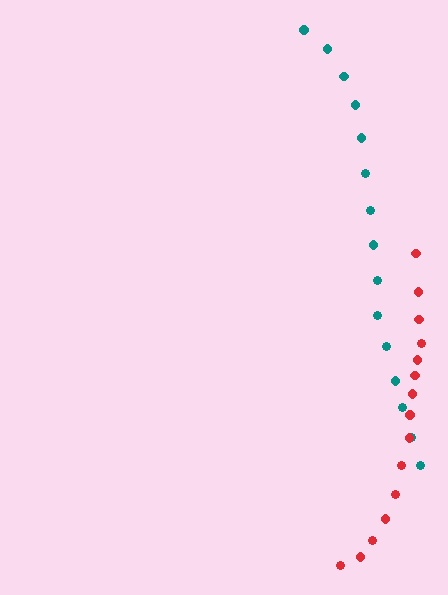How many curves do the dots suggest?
There are 2 distinct paths.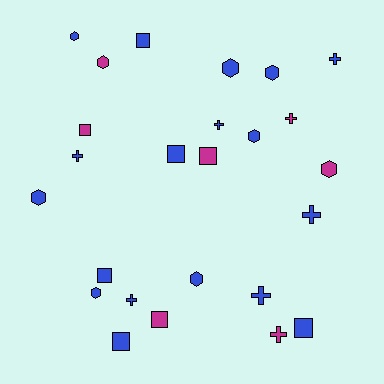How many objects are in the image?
There are 25 objects.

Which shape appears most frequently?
Hexagon, with 9 objects.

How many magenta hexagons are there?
There are 2 magenta hexagons.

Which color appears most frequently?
Blue, with 18 objects.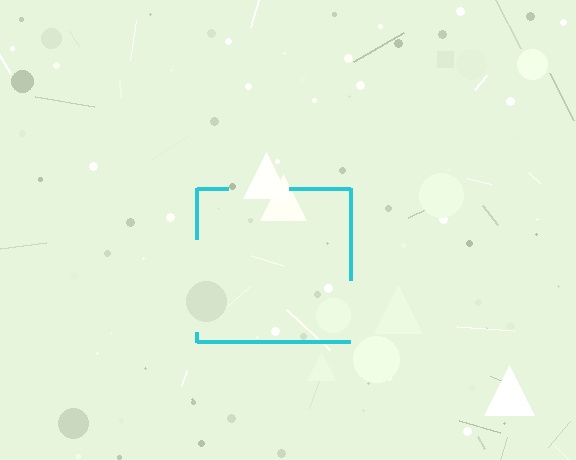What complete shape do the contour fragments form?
The contour fragments form a square.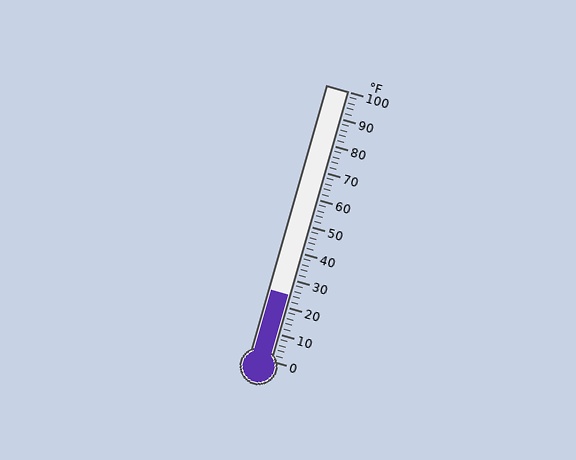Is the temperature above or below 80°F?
The temperature is below 80°F.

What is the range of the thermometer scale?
The thermometer scale ranges from 0°F to 100°F.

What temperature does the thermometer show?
The thermometer shows approximately 24°F.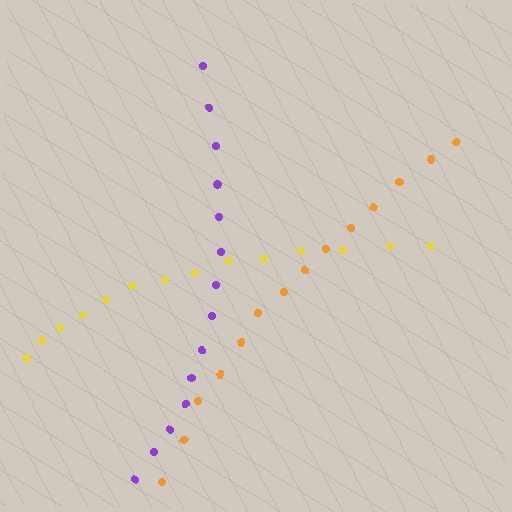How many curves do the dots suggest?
There are 3 distinct paths.